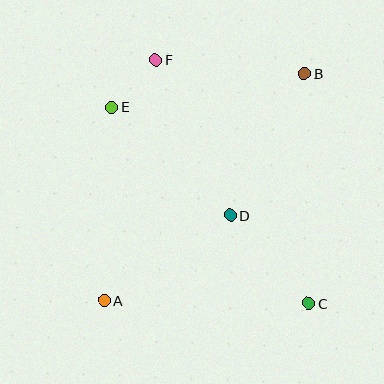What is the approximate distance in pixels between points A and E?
The distance between A and E is approximately 194 pixels.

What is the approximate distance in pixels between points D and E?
The distance between D and E is approximately 161 pixels.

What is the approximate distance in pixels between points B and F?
The distance between B and F is approximately 149 pixels.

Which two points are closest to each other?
Points E and F are closest to each other.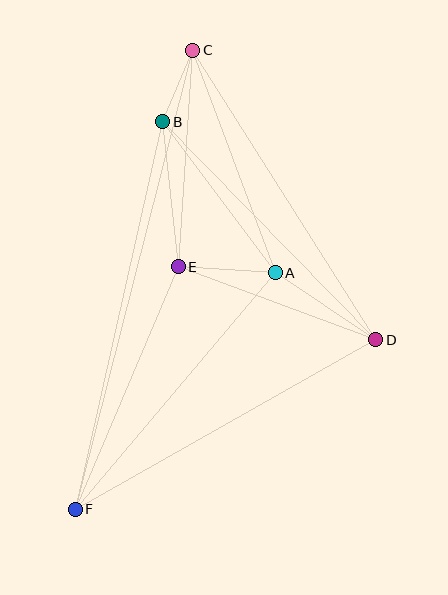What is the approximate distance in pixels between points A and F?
The distance between A and F is approximately 310 pixels.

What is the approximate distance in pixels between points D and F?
The distance between D and F is approximately 345 pixels.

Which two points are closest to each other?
Points B and C are closest to each other.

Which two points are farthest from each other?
Points C and F are farthest from each other.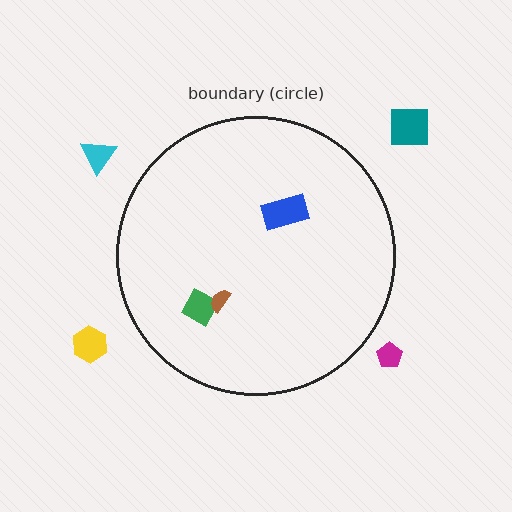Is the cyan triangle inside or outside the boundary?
Outside.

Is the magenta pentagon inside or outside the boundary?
Outside.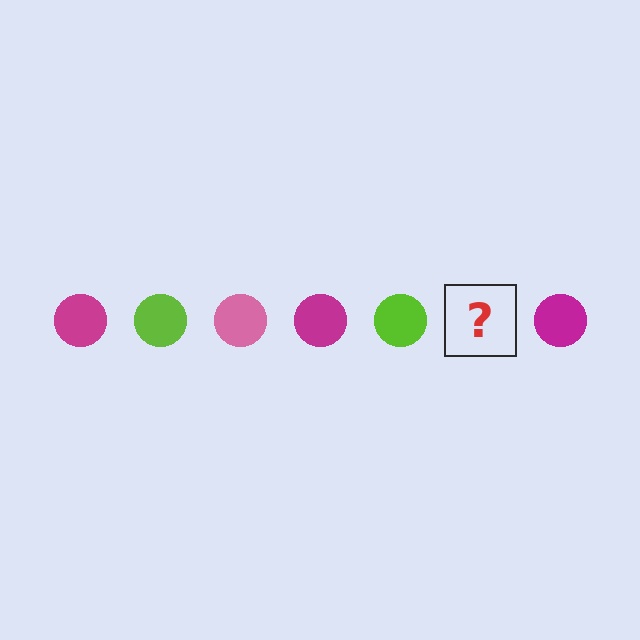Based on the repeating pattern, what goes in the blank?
The blank should be a pink circle.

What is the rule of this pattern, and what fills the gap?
The rule is that the pattern cycles through magenta, lime, pink circles. The gap should be filled with a pink circle.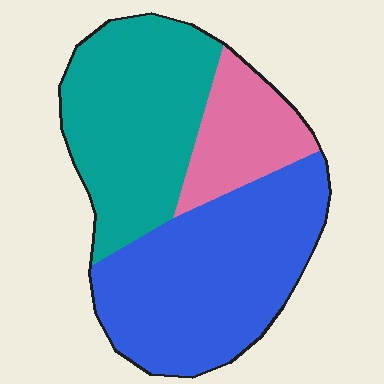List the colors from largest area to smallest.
From largest to smallest: blue, teal, pink.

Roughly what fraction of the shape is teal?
Teal takes up about three eighths (3/8) of the shape.